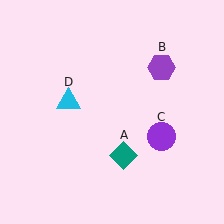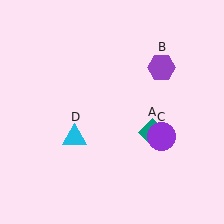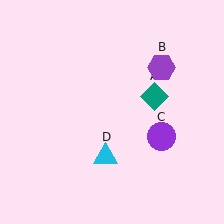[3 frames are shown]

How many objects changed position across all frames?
2 objects changed position: teal diamond (object A), cyan triangle (object D).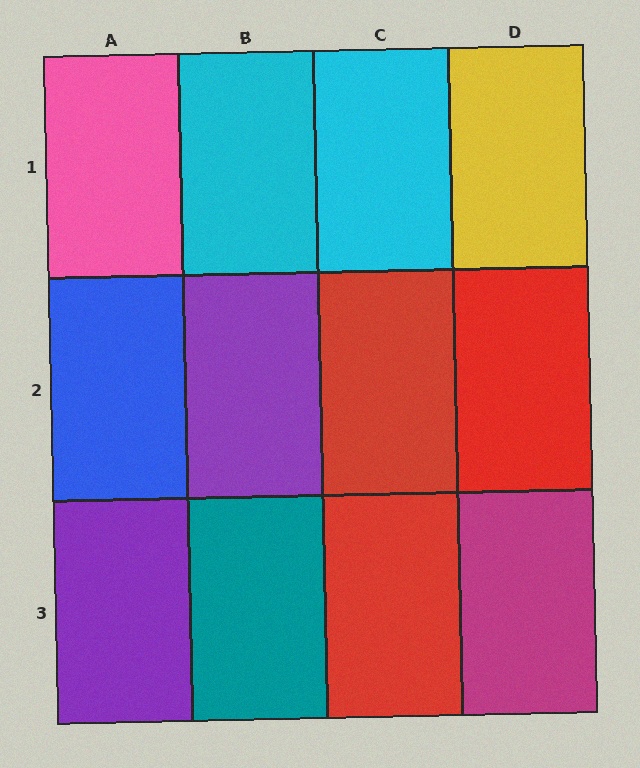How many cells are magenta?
1 cell is magenta.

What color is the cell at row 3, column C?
Red.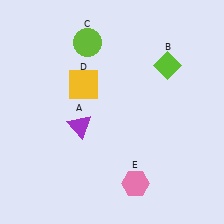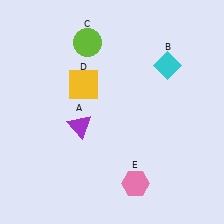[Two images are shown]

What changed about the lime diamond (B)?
In Image 1, B is lime. In Image 2, it changed to cyan.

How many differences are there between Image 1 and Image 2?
There is 1 difference between the two images.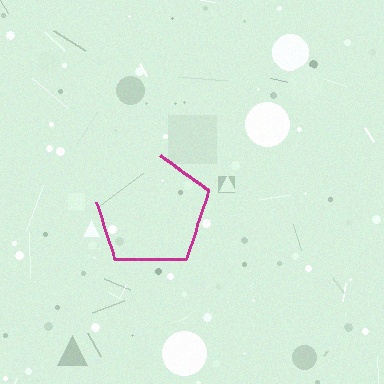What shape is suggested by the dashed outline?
The dashed outline suggests a pentagon.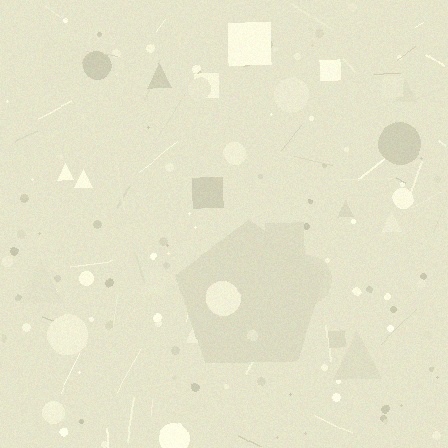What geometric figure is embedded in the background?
A pentagon is embedded in the background.